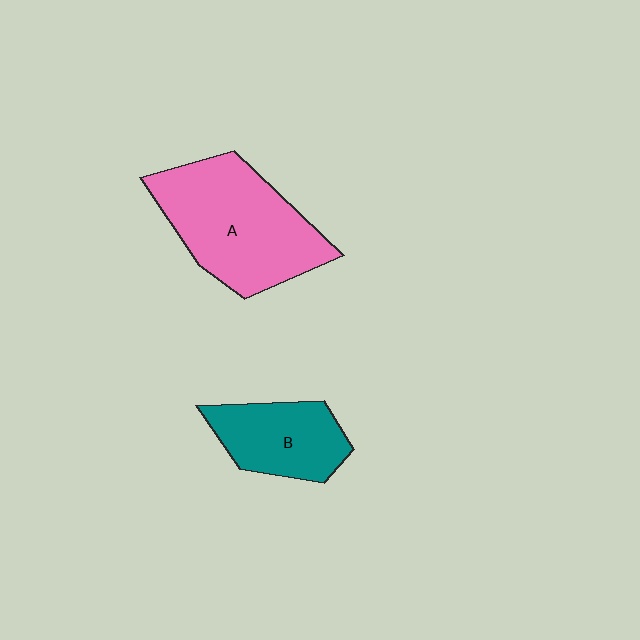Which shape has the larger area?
Shape A (pink).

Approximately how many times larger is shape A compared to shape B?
Approximately 1.8 times.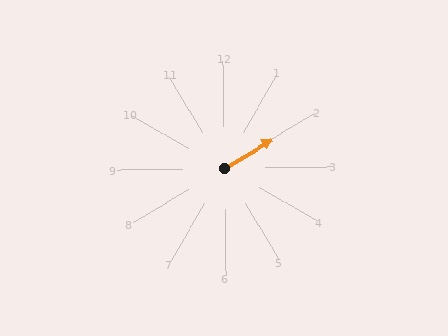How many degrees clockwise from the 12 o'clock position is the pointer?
Approximately 60 degrees.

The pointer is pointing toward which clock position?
Roughly 2 o'clock.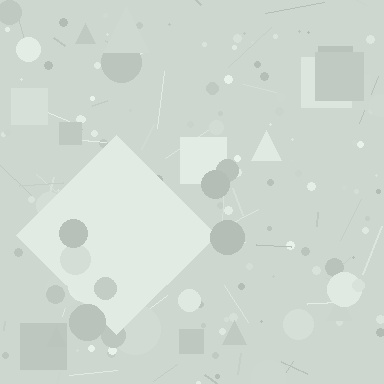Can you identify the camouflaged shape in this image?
The camouflaged shape is a diamond.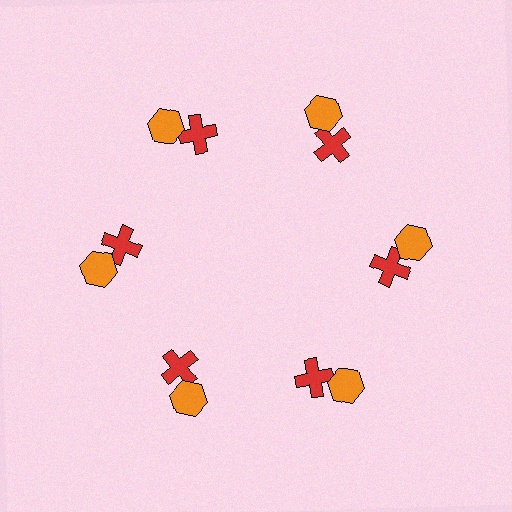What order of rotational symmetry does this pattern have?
This pattern has 6-fold rotational symmetry.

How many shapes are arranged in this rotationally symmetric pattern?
There are 12 shapes, arranged in 6 groups of 2.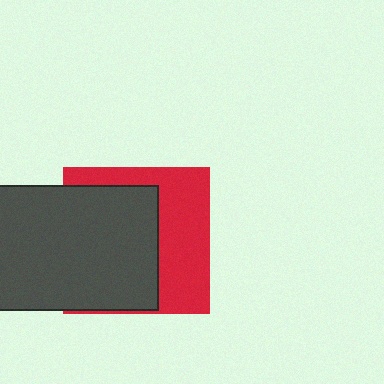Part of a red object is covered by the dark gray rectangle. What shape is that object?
It is a square.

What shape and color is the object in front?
The object in front is a dark gray rectangle.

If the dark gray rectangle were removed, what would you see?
You would see the complete red square.